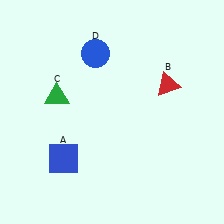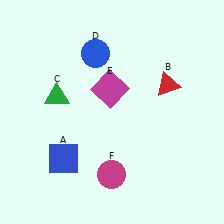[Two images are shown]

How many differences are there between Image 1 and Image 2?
There are 2 differences between the two images.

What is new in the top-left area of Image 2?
A magenta square (E) was added in the top-left area of Image 2.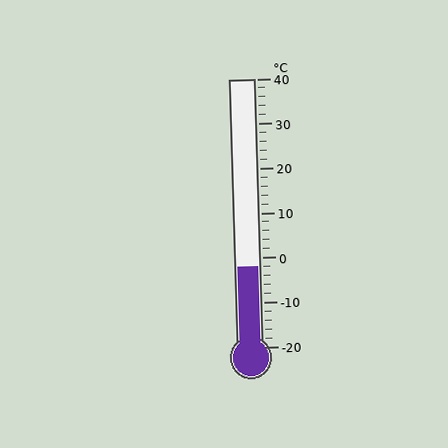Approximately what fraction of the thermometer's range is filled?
The thermometer is filled to approximately 30% of its range.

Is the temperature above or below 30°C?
The temperature is below 30°C.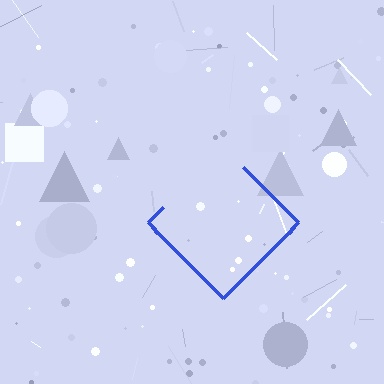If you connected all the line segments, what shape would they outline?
They would outline a diamond.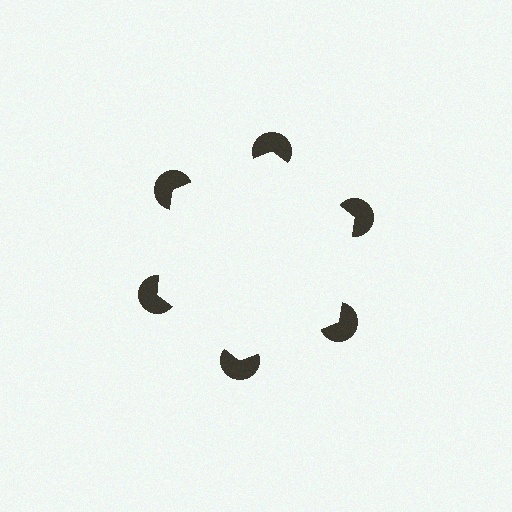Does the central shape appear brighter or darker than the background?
It typically appears slightly brighter than the background, even though no actual brightness change is drawn.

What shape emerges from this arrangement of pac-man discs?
An illusory hexagon — its edges are inferred from the aligned wedge cuts in the pac-man discs, not physically drawn.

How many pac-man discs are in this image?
There are 6 — one at each vertex of the illusory hexagon.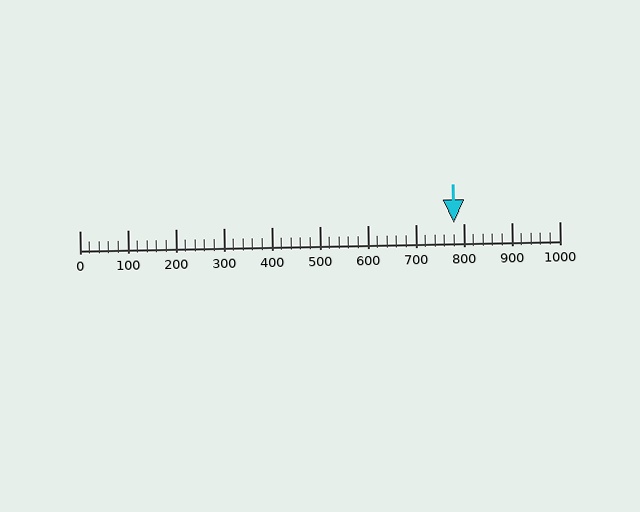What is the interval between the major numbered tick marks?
The major tick marks are spaced 100 units apart.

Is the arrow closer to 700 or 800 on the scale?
The arrow is closer to 800.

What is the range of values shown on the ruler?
The ruler shows values from 0 to 1000.